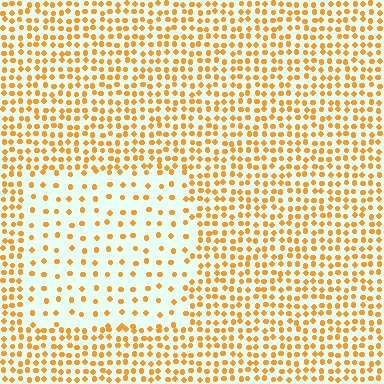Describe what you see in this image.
The image contains small orange elements arranged at two different densities. A rectangle-shaped region is visible where the elements are less densely packed than the surrounding area.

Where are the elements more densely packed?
The elements are more densely packed outside the rectangle boundary.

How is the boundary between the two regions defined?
The boundary is defined by a change in element density (approximately 2.5x ratio). All elements are the same color, size, and shape.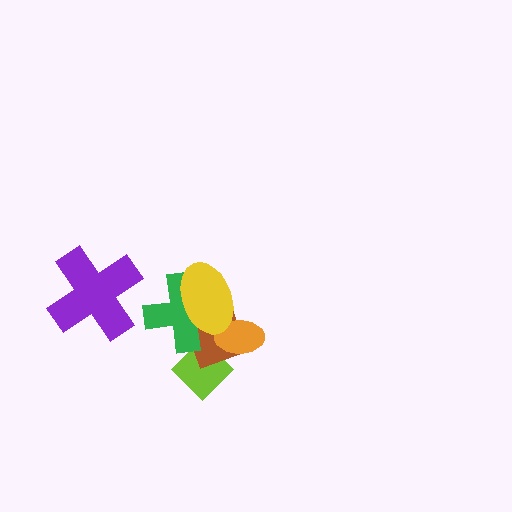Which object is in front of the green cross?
The yellow ellipse is in front of the green cross.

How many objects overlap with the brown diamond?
4 objects overlap with the brown diamond.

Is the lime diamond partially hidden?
Yes, it is partially covered by another shape.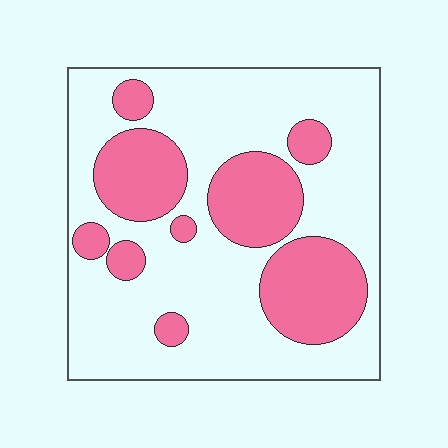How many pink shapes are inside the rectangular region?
9.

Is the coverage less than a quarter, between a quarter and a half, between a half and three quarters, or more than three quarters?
Between a quarter and a half.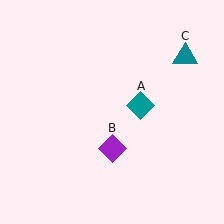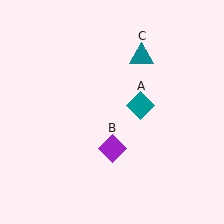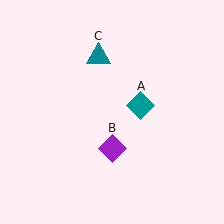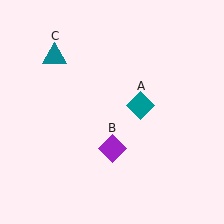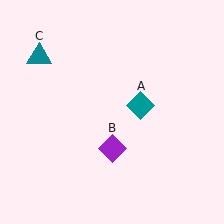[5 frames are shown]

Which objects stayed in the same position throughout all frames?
Teal diamond (object A) and purple diamond (object B) remained stationary.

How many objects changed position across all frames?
1 object changed position: teal triangle (object C).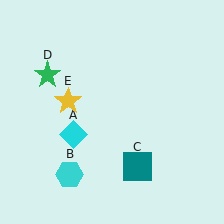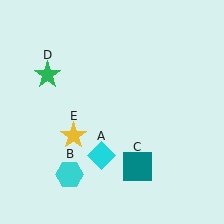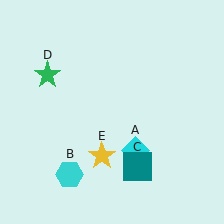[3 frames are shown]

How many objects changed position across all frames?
2 objects changed position: cyan diamond (object A), yellow star (object E).